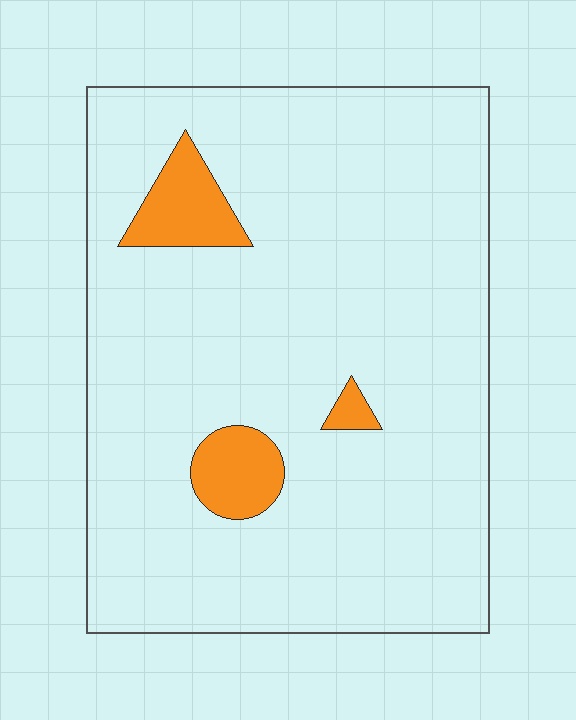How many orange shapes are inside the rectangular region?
3.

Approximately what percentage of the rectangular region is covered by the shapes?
Approximately 10%.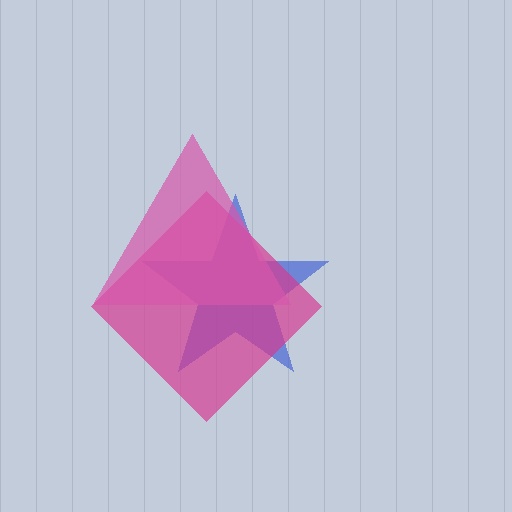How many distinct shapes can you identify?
There are 3 distinct shapes: a blue star, a magenta diamond, a pink triangle.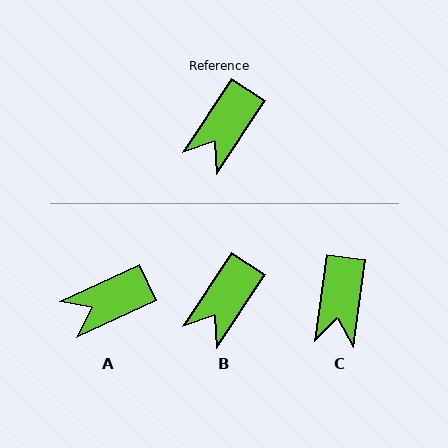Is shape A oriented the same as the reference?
No, it is off by about 31 degrees.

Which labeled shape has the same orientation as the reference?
B.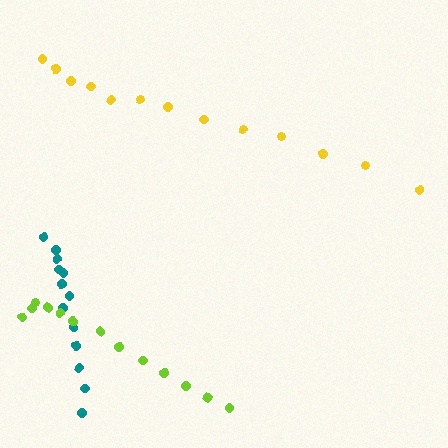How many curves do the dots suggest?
There are 3 distinct paths.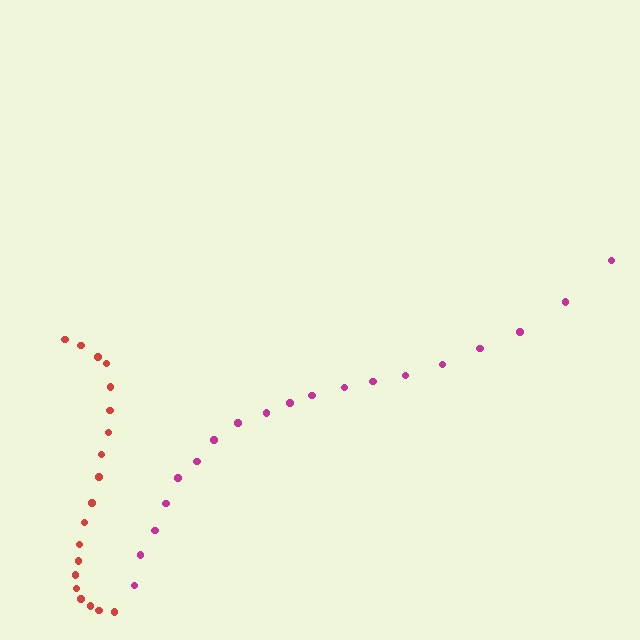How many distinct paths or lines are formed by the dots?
There are 2 distinct paths.